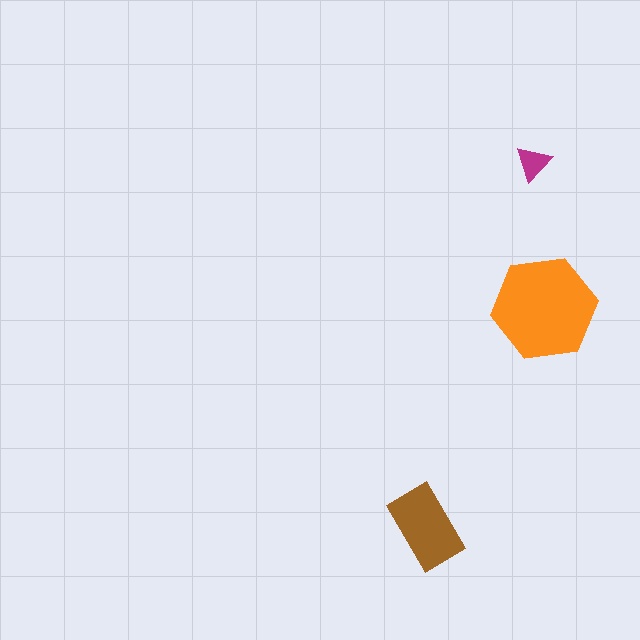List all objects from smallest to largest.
The magenta triangle, the brown rectangle, the orange hexagon.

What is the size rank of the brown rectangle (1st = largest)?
2nd.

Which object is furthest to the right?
The orange hexagon is rightmost.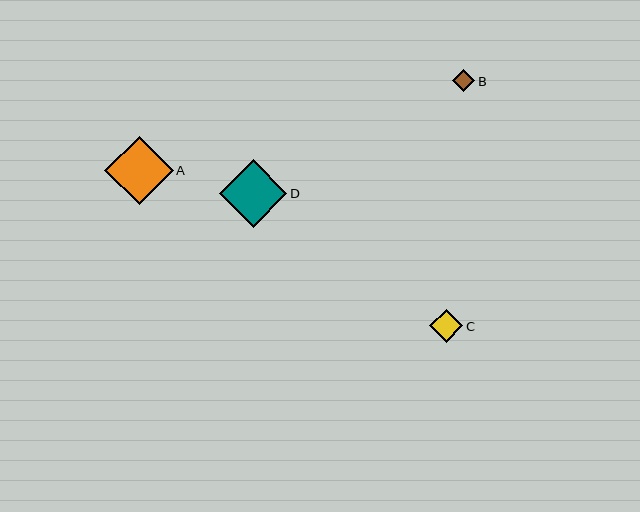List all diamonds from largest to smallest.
From largest to smallest: A, D, C, B.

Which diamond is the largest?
Diamond A is the largest with a size of approximately 68 pixels.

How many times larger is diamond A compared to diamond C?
Diamond A is approximately 2.1 times the size of diamond C.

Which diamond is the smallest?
Diamond B is the smallest with a size of approximately 22 pixels.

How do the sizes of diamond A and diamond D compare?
Diamond A and diamond D are approximately the same size.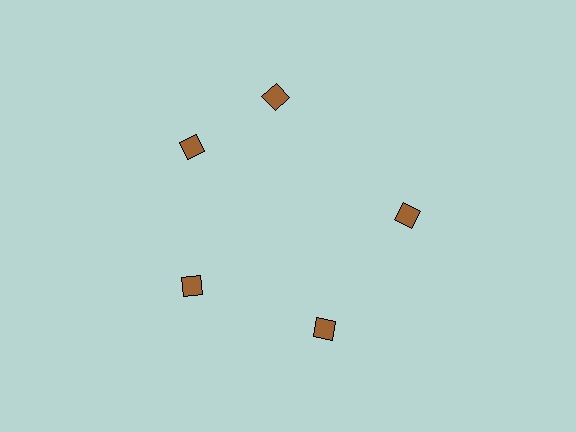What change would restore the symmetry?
The symmetry would be restored by rotating it back into even spacing with its neighbors so that all 5 diamonds sit at equal angles and equal distance from the center.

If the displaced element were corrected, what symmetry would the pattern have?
It would have 5-fold rotational symmetry — the pattern would map onto itself every 72 degrees.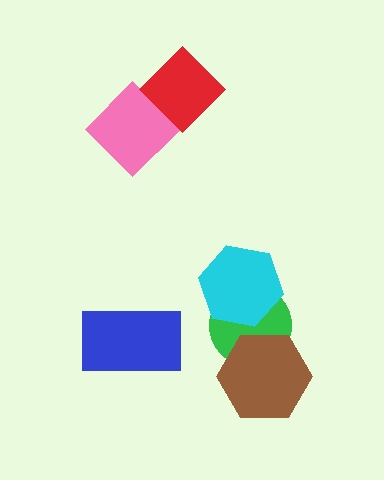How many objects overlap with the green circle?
2 objects overlap with the green circle.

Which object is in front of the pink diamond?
The red diamond is in front of the pink diamond.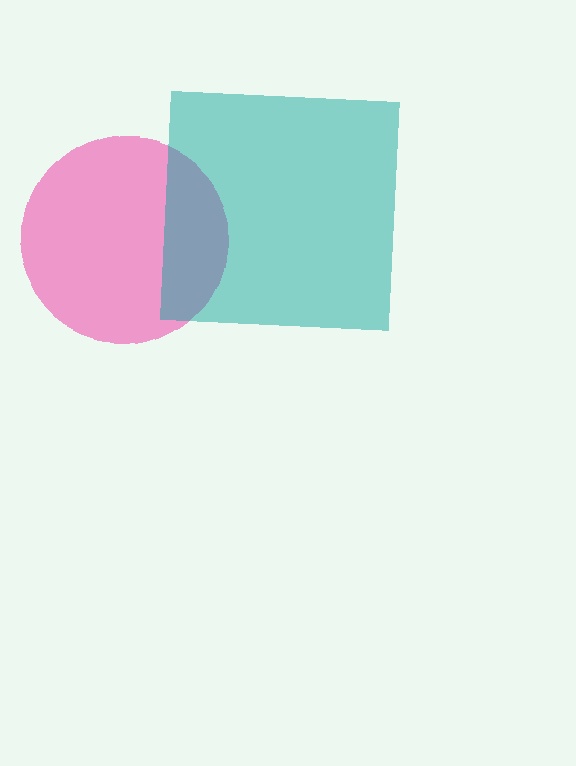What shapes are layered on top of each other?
The layered shapes are: a pink circle, a teal square.